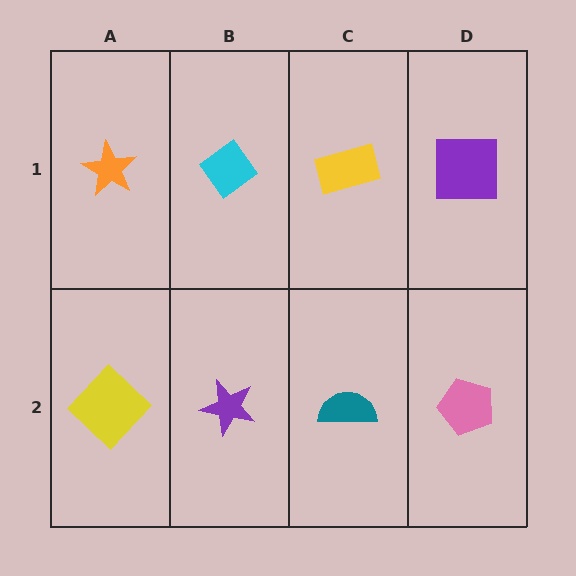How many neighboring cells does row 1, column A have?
2.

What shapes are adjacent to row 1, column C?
A teal semicircle (row 2, column C), a cyan diamond (row 1, column B), a purple square (row 1, column D).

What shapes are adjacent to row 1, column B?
A purple star (row 2, column B), an orange star (row 1, column A), a yellow rectangle (row 1, column C).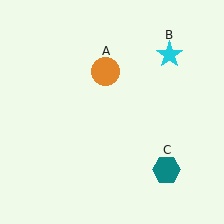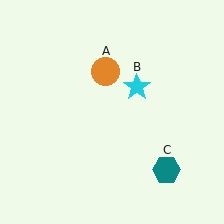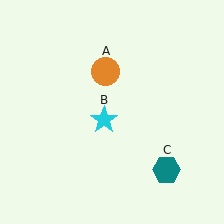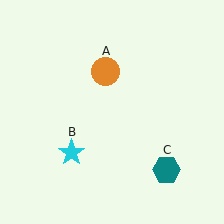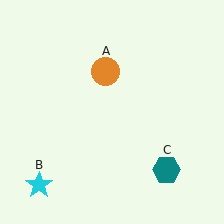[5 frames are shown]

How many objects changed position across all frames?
1 object changed position: cyan star (object B).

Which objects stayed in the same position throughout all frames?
Orange circle (object A) and teal hexagon (object C) remained stationary.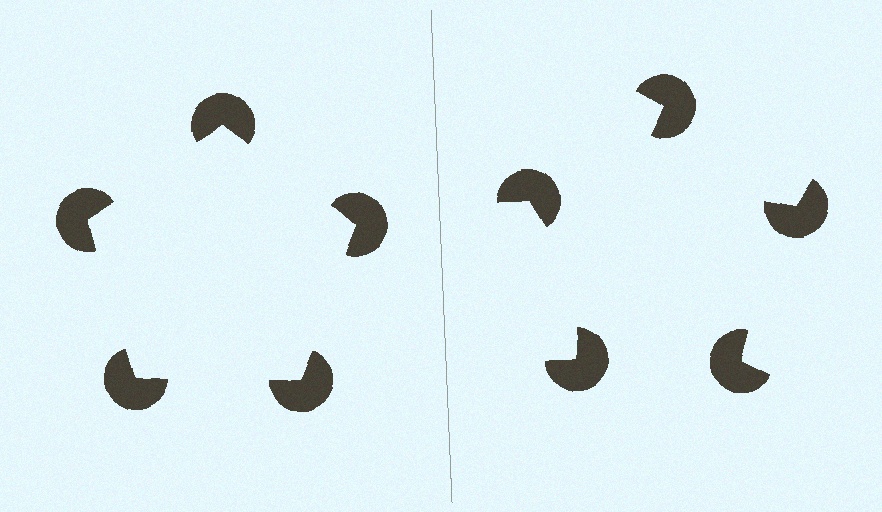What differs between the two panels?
The pac-man discs are positioned identically on both sides; only the wedge orientations differ. On the left they align to a pentagon; on the right they are misaligned.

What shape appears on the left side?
An illusory pentagon.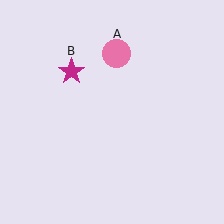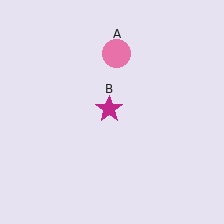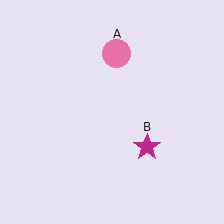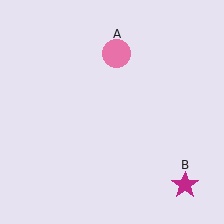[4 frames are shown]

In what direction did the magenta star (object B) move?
The magenta star (object B) moved down and to the right.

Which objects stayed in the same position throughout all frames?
Pink circle (object A) remained stationary.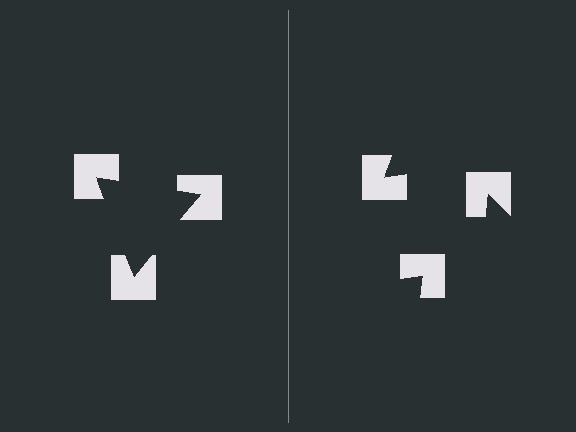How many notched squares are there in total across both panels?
6 — 3 on each side.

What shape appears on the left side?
An illusory triangle.